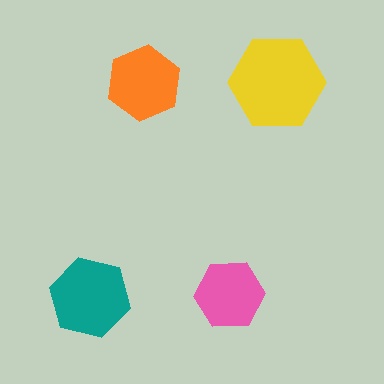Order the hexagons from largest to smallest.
the yellow one, the teal one, the orange one, the pink one.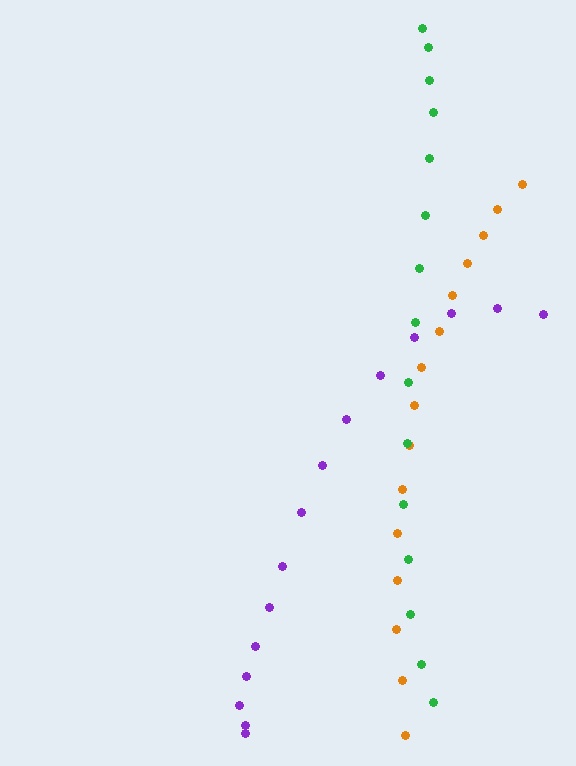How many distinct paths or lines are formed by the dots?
There are 3 distinct paths.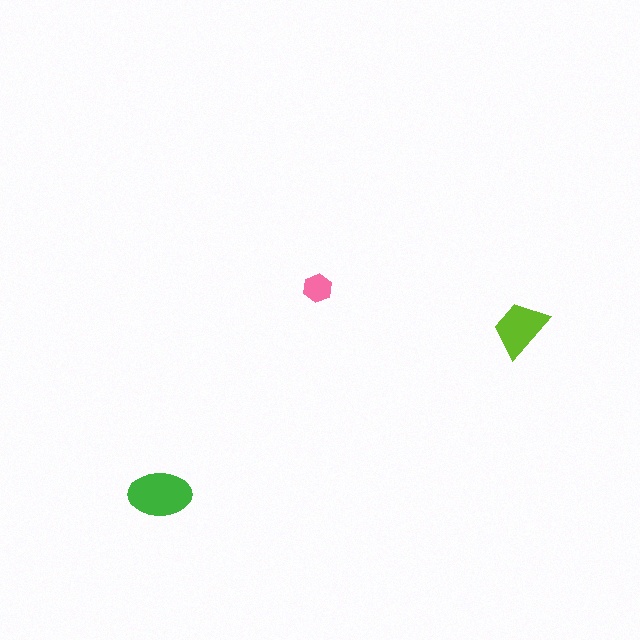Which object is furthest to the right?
The lime trapezoid is rightmost.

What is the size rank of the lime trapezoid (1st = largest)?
2nd.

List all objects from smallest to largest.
The pink hexagon, the lime trapezoid, the green ellipse.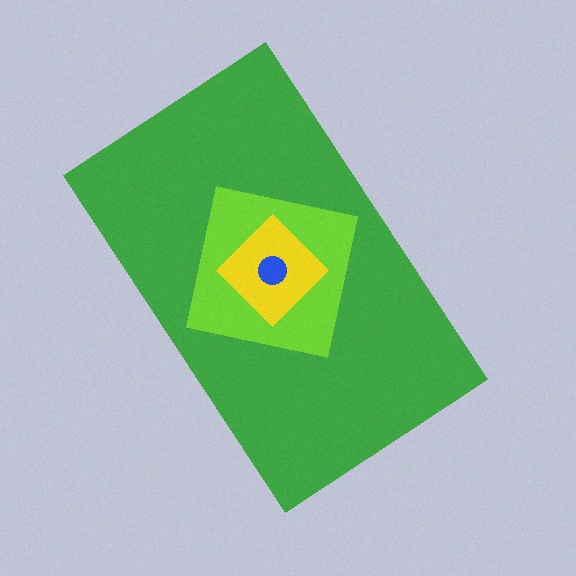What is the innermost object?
The blue circle.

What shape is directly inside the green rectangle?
The lime square.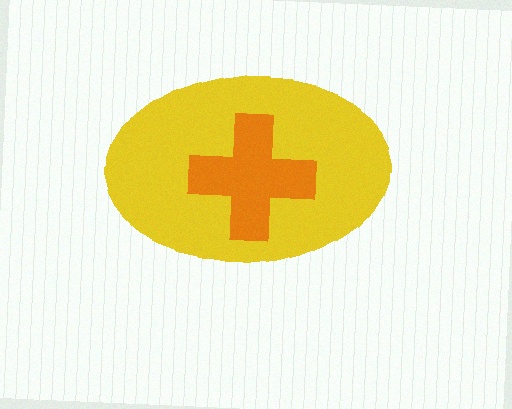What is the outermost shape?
The yellow ellipse.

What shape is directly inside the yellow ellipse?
The orange cross.